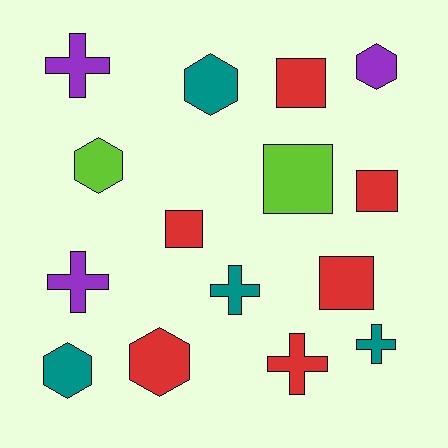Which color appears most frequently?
Red, with 6 objects.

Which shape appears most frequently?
Hexagon, with 5 objects.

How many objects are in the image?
There are 15 objects.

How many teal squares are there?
There are no teal squares.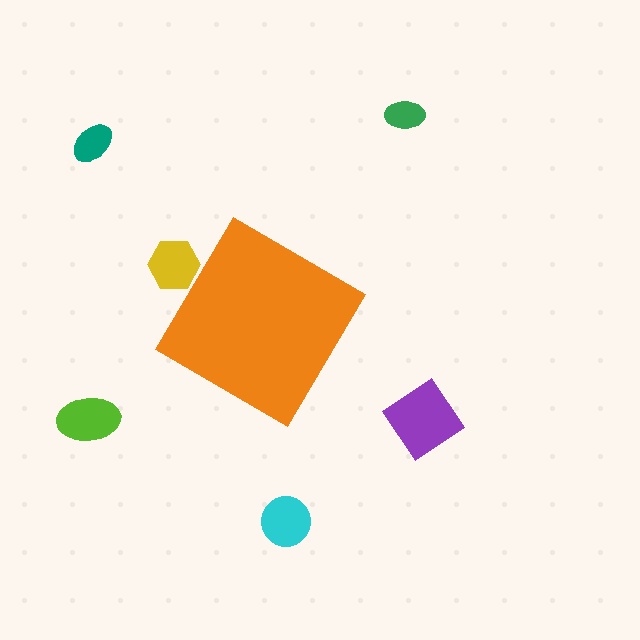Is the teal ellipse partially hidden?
No, the teal ellipse is fully visible.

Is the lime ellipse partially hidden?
No, the lime ellipse is fully visible.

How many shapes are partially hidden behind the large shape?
1 shape is partially hidden.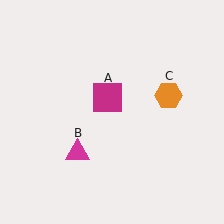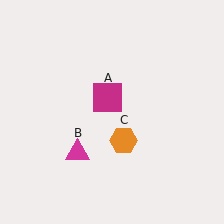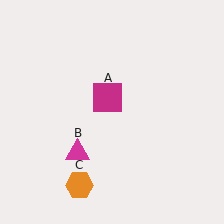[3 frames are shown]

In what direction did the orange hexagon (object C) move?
The orange hexagon (object C) moved down and to the left.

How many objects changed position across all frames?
1 object changed position: orange hexagon (object C).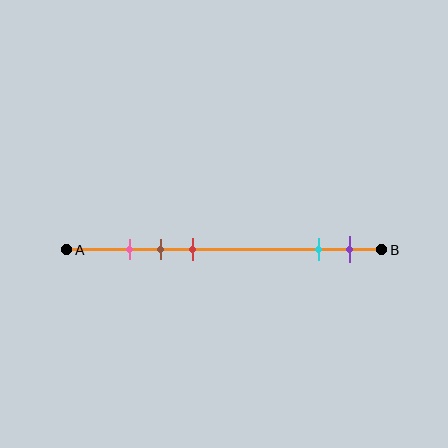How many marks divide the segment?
There are 5 marks dividing the segment.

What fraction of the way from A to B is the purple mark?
The purple mark is approximately 90% (0.9) of the way from A to B.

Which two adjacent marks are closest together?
The pink and brown marks are the closest adjacent pair.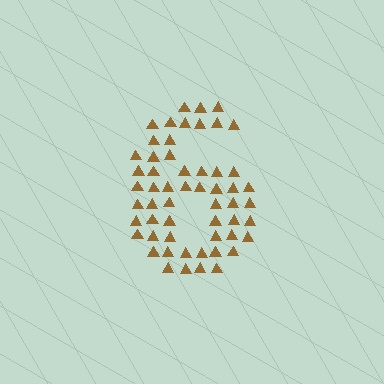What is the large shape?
The large shape is the digit 6.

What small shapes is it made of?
It is made of small triangles.